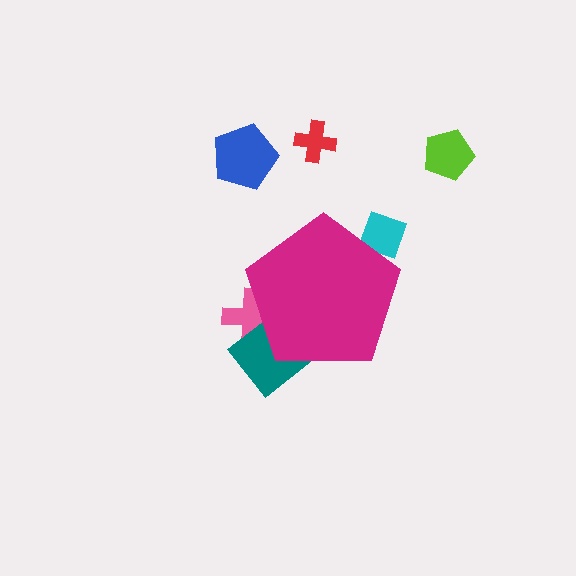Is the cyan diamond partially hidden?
Yes, the cyan diamond is partially hidden behind the magenta pentagon.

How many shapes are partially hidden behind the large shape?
3 shapes are partially hidden.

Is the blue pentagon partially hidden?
No, the blue pentagon is fully visible.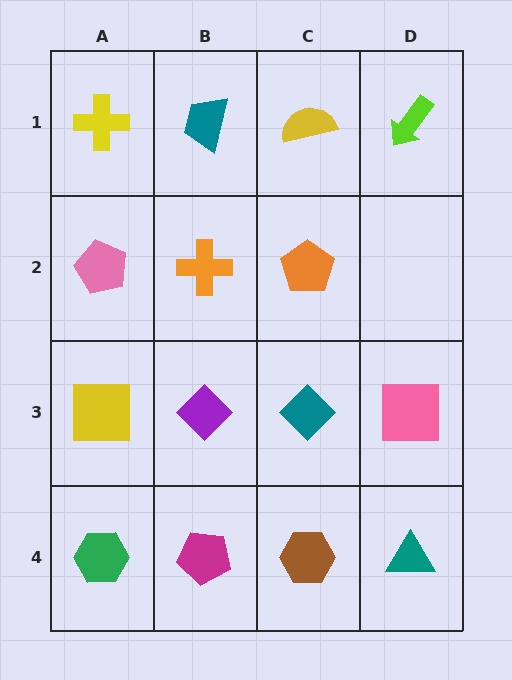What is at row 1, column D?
A lime arrow.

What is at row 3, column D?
A pink square.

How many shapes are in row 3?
4 shapes.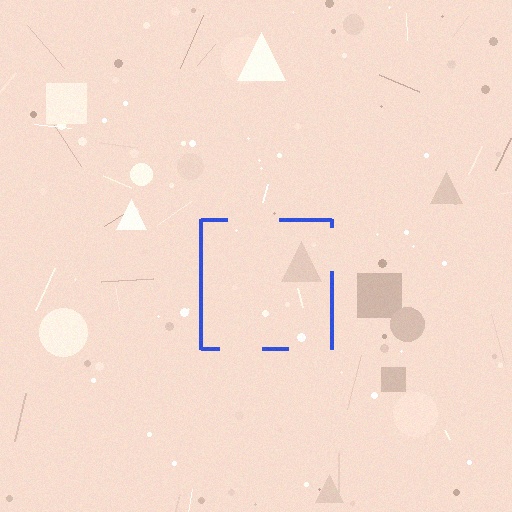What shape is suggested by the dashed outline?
The dashed outline suggests a square.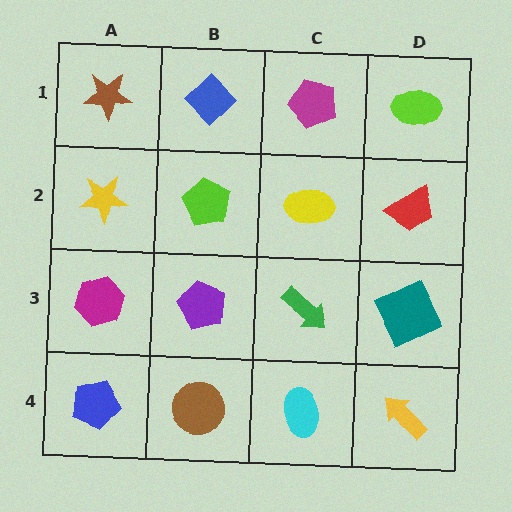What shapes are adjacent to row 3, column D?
A red trapezoid (row 2, column D), a yellow arrow (row 4, column D), a green arrow (row 3, column C).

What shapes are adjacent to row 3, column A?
A yellow star (row 2, column A), a blue pentagon (row 4, column A), a purple pentagon (row 3, column B).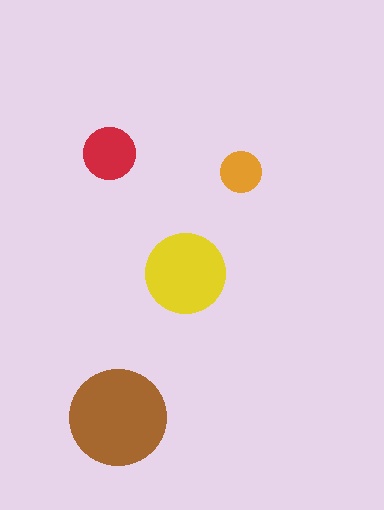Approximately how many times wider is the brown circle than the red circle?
About 2 times wider.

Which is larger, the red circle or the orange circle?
The red one.